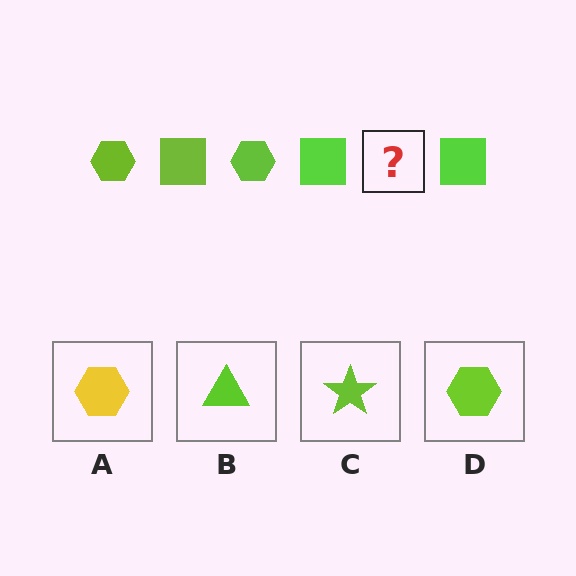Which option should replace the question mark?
Option D.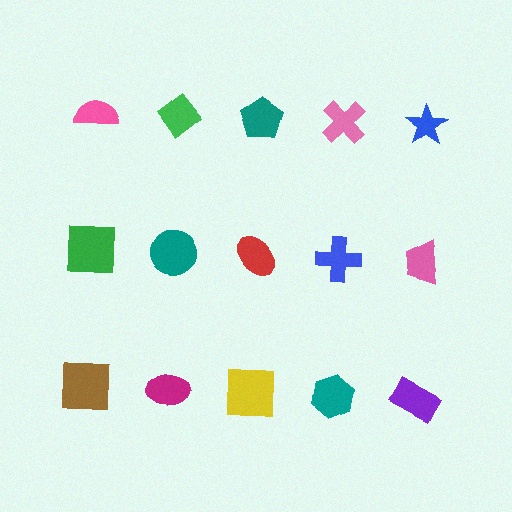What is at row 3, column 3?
A yellow square.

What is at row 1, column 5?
A blue star.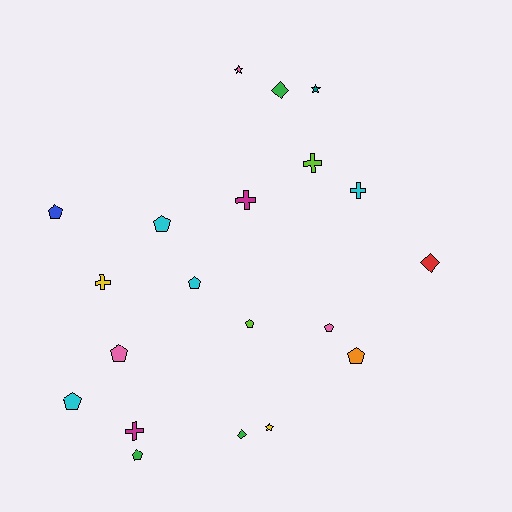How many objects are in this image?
There are 20 objects.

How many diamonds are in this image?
There are 3 diamonds.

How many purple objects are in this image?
There are no purple objects.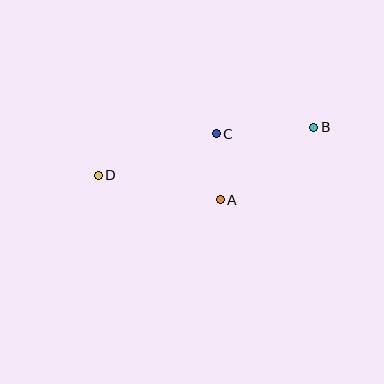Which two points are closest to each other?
Points A and C are closest to each other.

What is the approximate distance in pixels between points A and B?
The distance between A and B is approximately 118 pixels.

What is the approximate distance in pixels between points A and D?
The distance between A and D is approximately 125 pixels.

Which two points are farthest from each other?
Points B and D are farthest from each other.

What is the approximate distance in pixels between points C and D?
The distance between C and D is approximately 125 pixels.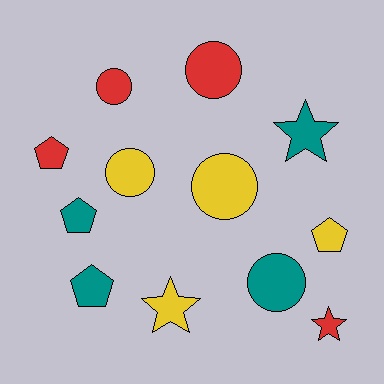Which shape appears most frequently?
Circle, with 5 objects.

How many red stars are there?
There is 1 red star.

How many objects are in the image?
There are 12 objects.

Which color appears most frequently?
Red, with 4 objects.